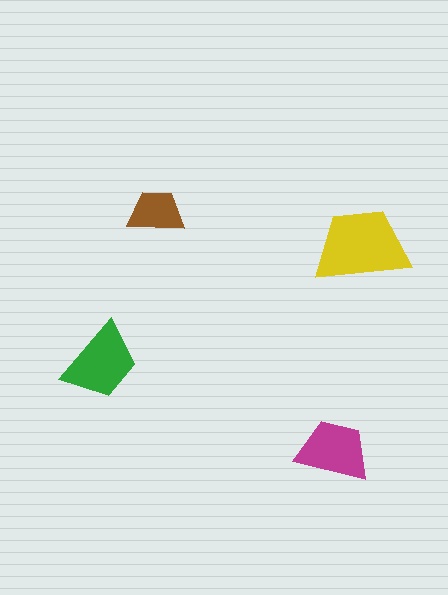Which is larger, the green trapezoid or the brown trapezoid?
The green one.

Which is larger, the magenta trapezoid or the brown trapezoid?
The magenta one.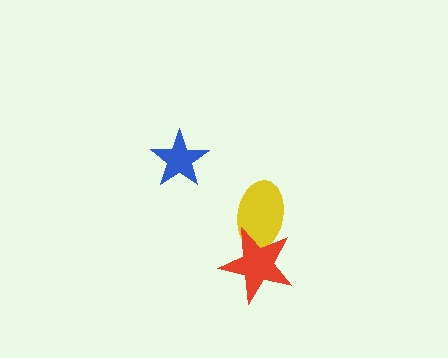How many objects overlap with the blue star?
0 objects overlap with the blue star.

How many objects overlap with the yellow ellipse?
1 object overlaps with the yellow ellipse.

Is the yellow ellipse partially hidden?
Yes, it is partially covered by another shape.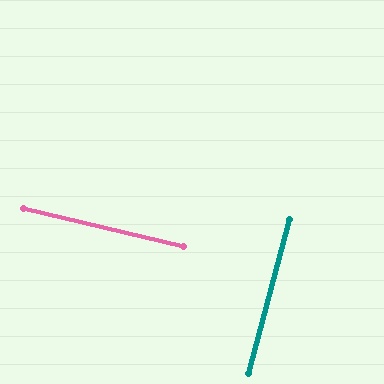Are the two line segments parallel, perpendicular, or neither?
Perpendicular — they meet at approximately 88°.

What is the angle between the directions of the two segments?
Approximately 88 degrees.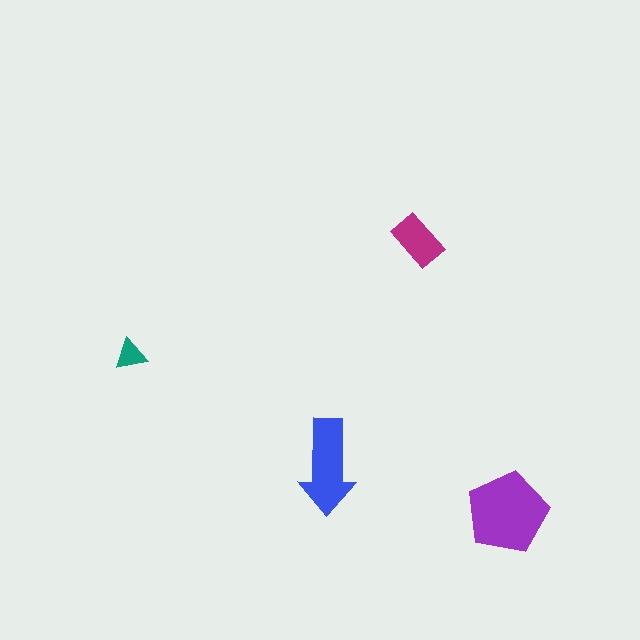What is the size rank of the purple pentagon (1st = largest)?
1st.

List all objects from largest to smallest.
The purple pentagon, the blue arrow, the magenta rectangle, the teal triangle.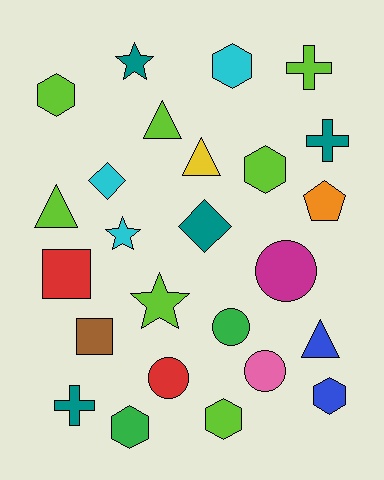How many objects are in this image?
There are 25 objects.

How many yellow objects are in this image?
There is 1 yellow object.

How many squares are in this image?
There are 2 squares.